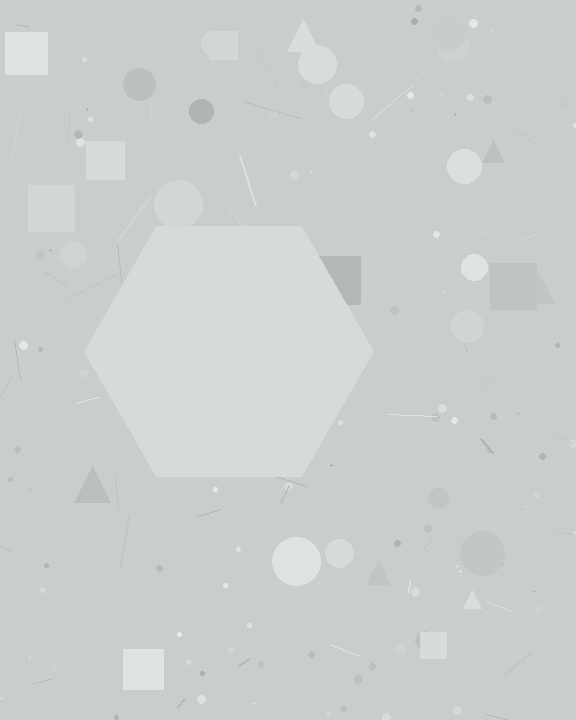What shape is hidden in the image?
A hexagon is hidden in the image.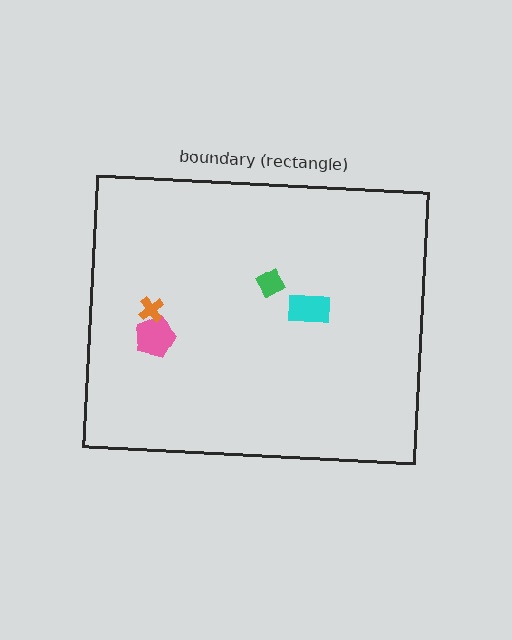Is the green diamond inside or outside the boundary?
Inside.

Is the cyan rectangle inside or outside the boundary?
Inside.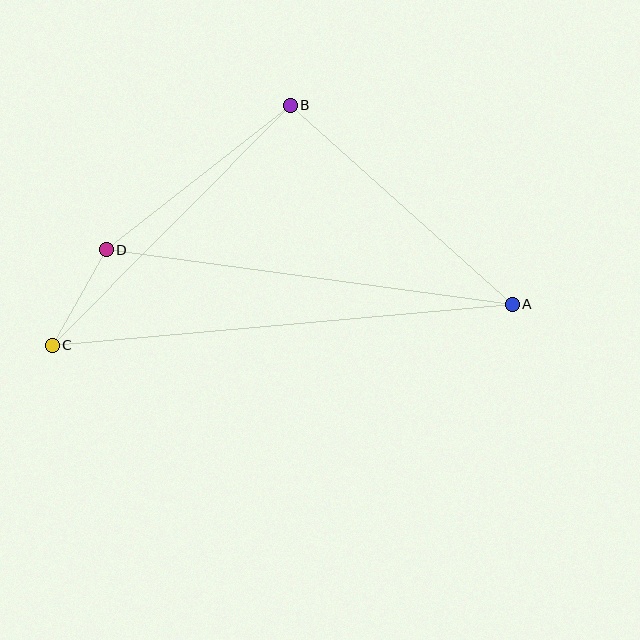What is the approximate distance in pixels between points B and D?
The distance between B and D is approximately 234 pixels.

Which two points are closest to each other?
Points C and D are closest to each other.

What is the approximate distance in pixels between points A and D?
The distance between A and D is approximately 409 pixels.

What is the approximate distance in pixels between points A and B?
The distance between A and B is approximately 298 pixels.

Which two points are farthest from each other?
Points A and C are farthest from each other.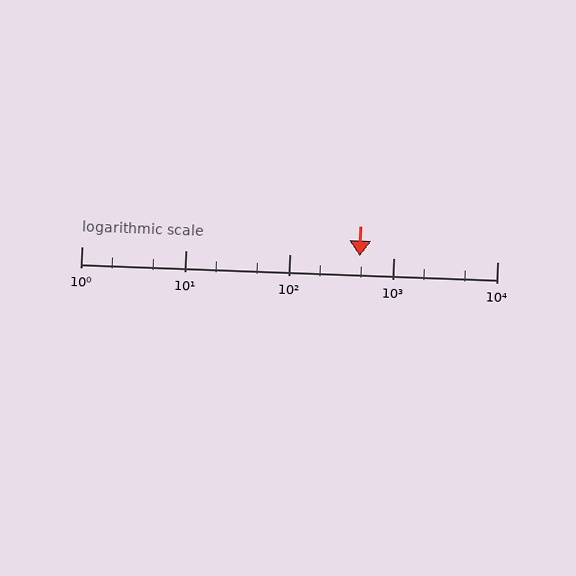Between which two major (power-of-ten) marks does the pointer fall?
The pointer is between 100 and 1000.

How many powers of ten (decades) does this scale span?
The scale spans 4 decades, from 1 to 10000.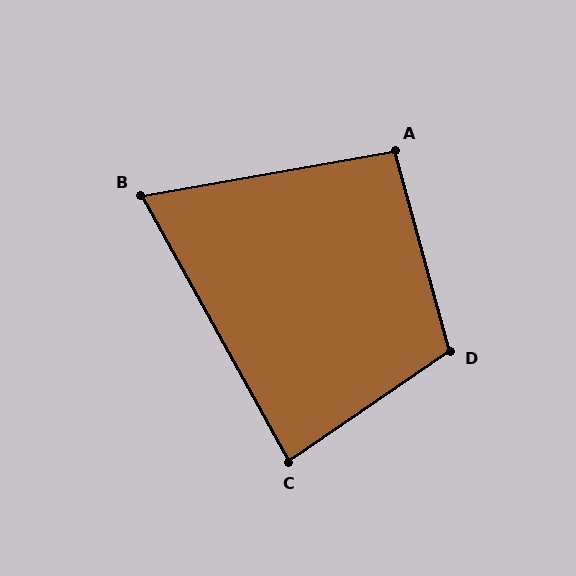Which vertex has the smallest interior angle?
B, at approximately 71 degrees.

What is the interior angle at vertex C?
Approximately 84 degrees (acute).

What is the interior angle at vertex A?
Approximately 96 degrees (obtuse).